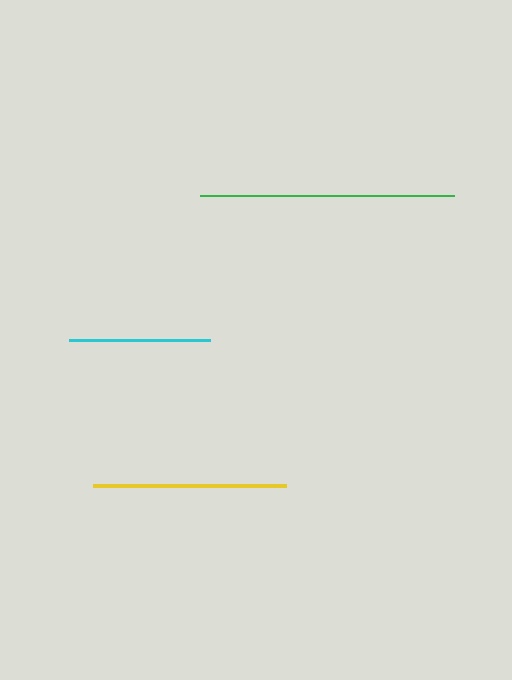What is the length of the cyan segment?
The cyan segment is approximately 141 pixels long.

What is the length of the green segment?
The green segment is approximately 254 pixels long.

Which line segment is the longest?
The green line is the longest at approximately 254 pixels.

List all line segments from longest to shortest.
From longest to shortest: green, yellow, cyan.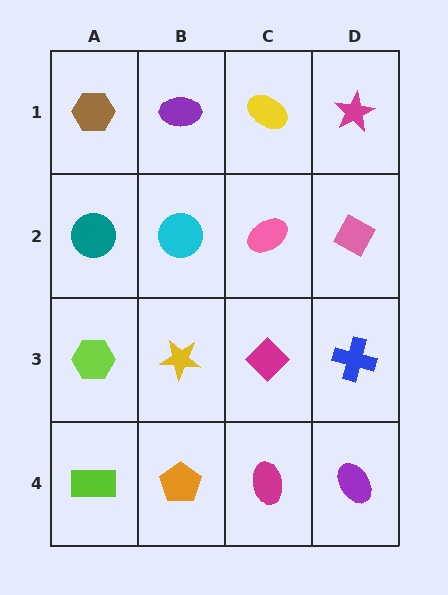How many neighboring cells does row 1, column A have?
2.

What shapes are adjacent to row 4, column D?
A blue cross (row 3, column D), a magenta ellipse (row 4, column C).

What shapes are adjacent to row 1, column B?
A cyan circle (row 2, column B), a brown hexagon (row 1, column A), a yellow ellipse (row 1, column C).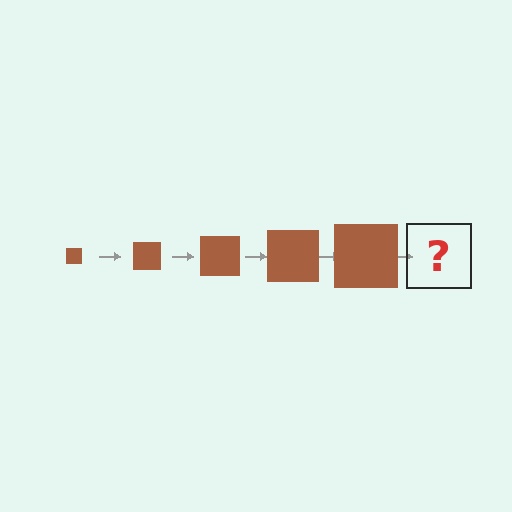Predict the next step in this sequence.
The next step is a brown square, larger than the previous one.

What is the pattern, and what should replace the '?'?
The pattern is that the square gets progressively larger each step. The '?' should be a brown square, larger than the previous one.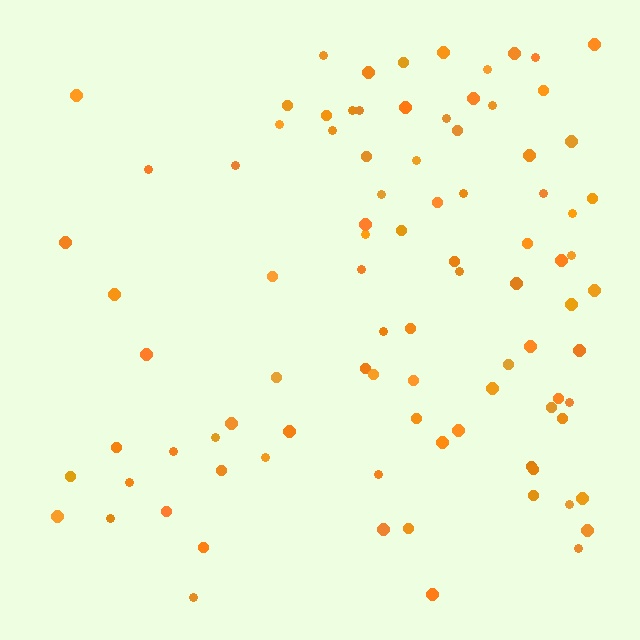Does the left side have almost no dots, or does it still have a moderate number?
Still a moderate number, just noticeably fewer than the right.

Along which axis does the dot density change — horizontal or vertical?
Horizontal.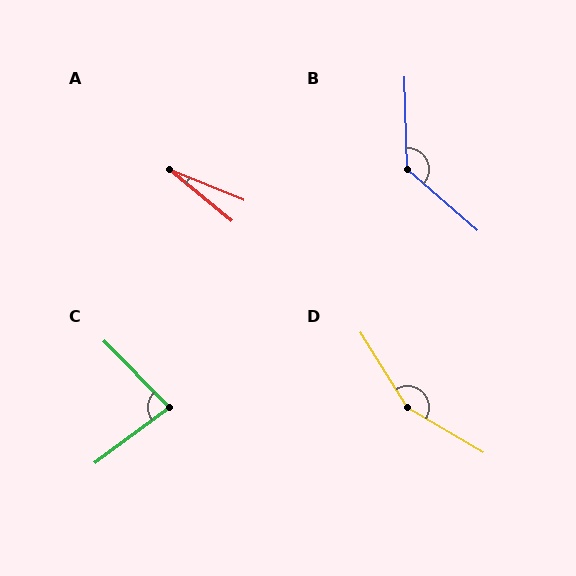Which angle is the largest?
D, at approximately 152 degrees.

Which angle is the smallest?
A, at approximately 17 degrees.